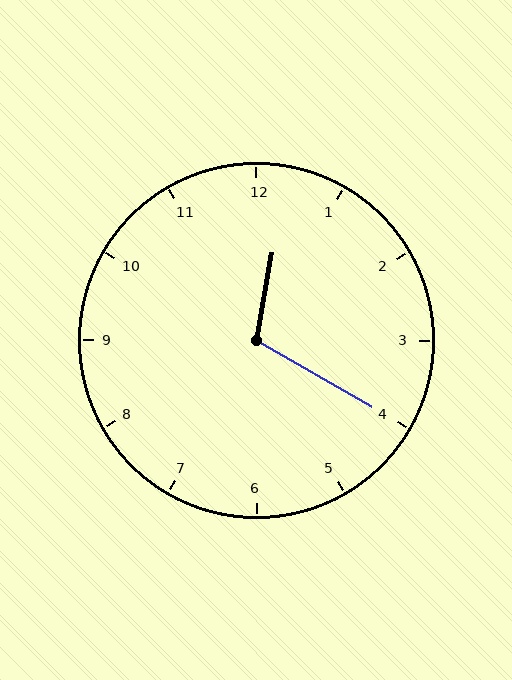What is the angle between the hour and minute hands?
Approximately 110 degrees.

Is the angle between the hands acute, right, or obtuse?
It is obtuse.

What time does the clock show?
12:20.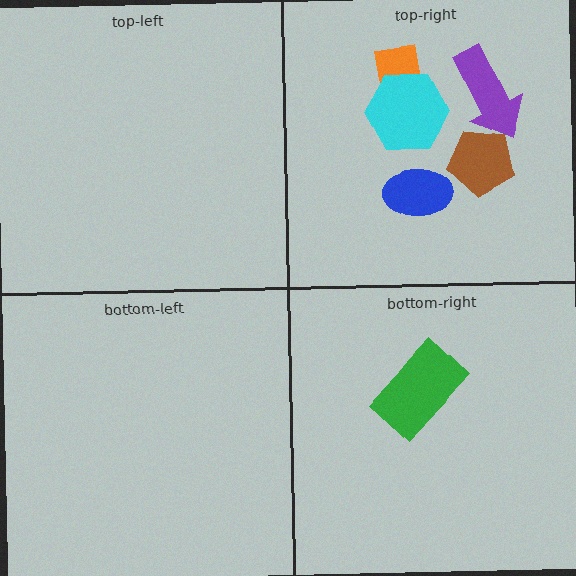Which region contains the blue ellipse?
The top-right region.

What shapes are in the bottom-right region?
The green rectangle.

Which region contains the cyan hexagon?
The top-right region.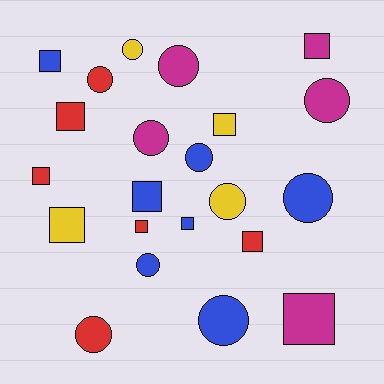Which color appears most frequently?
Blue, with 7 objects.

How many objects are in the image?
There are 22 objects.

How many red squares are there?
There are 4 red squares.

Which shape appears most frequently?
Square, with 11 objects.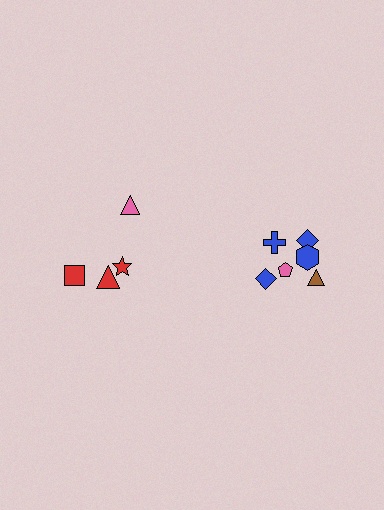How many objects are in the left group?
There are 4 objects.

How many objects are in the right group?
There are 6 objects.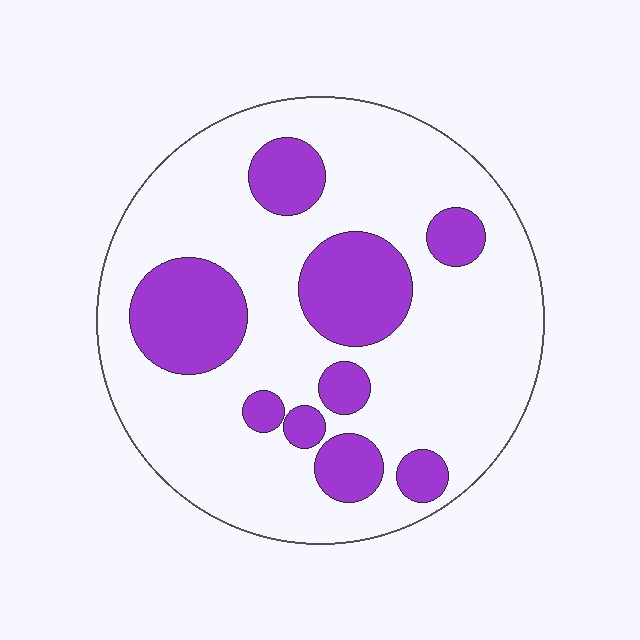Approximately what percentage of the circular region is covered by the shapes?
Approximately 25%.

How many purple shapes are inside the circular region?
9.